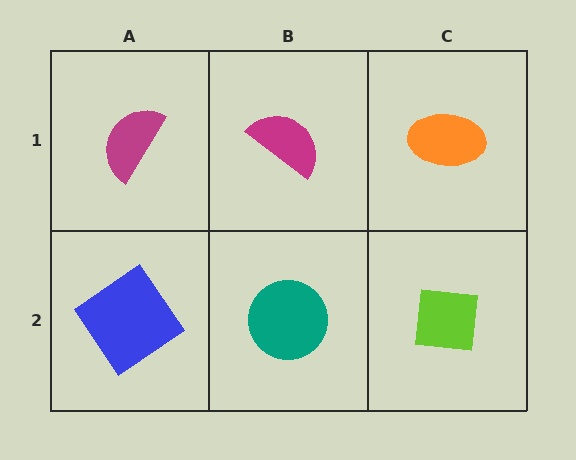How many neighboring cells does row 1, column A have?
2.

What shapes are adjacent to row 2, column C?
An orange ellipse (row 1, column C), a teal circle (row 2, column B).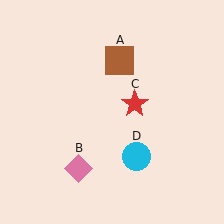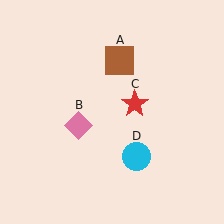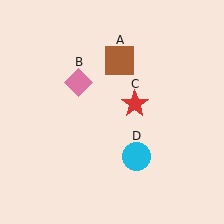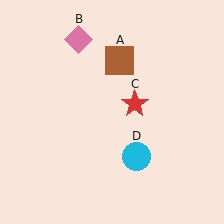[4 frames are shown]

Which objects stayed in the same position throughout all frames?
Brown square (object A) and red star (object C) and cyan circle (object D) remained stationary.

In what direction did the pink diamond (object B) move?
The pink diamond (object B) moved up.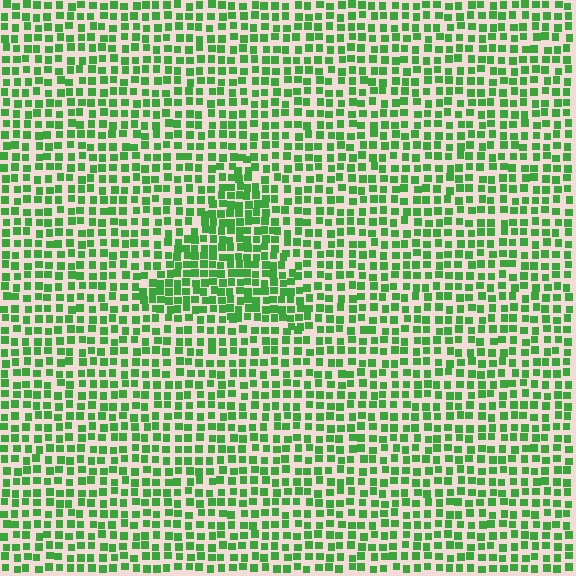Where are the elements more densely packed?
The elements are more densely packed inside the triangle boundary.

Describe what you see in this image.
The image contains small green elements arranged at two different densities. A triangle-shaped region is visible where the elements are more densely packed than the surrounding area.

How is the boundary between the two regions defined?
The boundary is defined by a change in element density (approximately 1.5x ratio). All elements are the same color, size, and shape.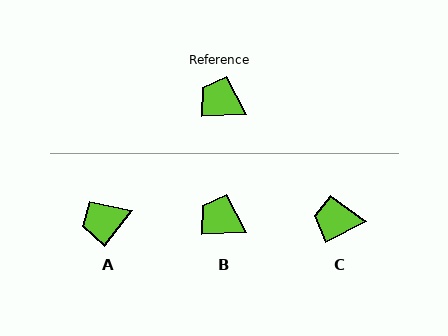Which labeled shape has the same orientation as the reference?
B.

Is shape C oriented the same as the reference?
No, it is off by about 25 degrees.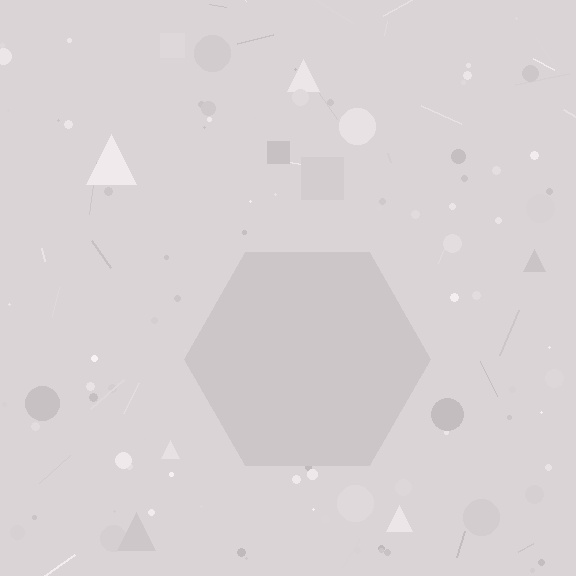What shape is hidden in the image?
A hexagon is hidden in the image.